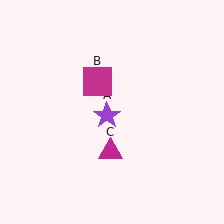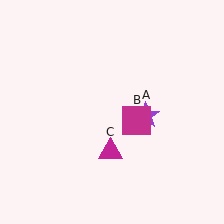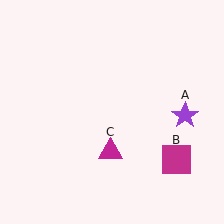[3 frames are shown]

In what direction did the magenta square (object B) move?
The magenta square (object B) moved down and to the right.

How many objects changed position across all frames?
2 objects changed position: purple star (object A), magenta square (object B).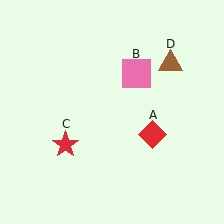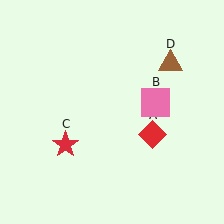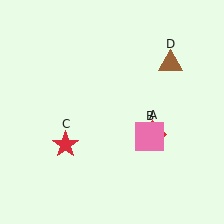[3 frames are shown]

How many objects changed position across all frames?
1 object changed position: pink square (object B).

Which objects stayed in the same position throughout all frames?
Red diamond (object A) and red star (object C) and brown triangle (object D) remained stationary.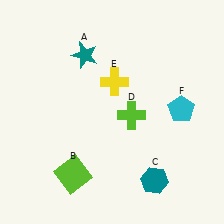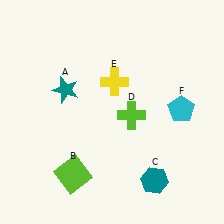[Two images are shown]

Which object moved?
The teal star (A) moved down.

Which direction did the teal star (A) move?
The teal star (A) moved down.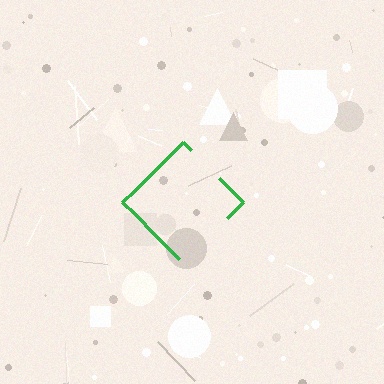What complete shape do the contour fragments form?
The contour fragments form a diamond.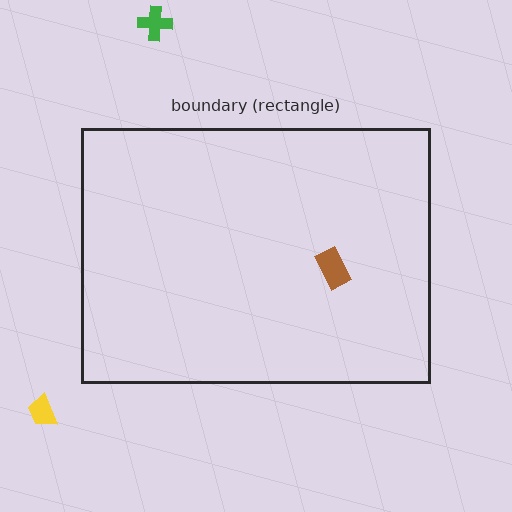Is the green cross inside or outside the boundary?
Outside.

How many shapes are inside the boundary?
1 inside, 2 outside.